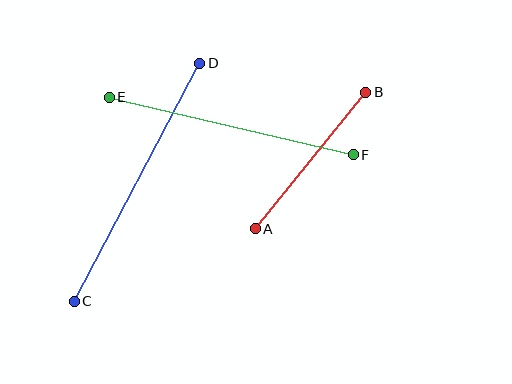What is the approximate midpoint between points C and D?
The midpoint is at approximately (137, 182) pixels.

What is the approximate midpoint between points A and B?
The midpoint is at approximately (311, 161) pixels.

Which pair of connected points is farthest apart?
Points C and D are farthest apart.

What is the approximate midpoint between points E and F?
The midpoint is at approximately (231, 126) pixels.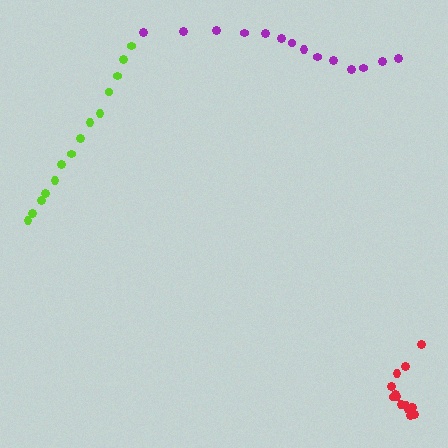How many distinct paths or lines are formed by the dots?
There are 3 distinct paths.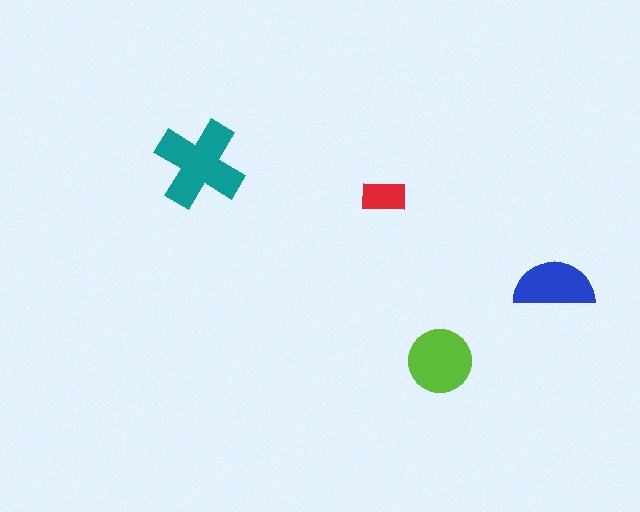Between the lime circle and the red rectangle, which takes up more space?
The lime circle.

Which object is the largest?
The teal cross.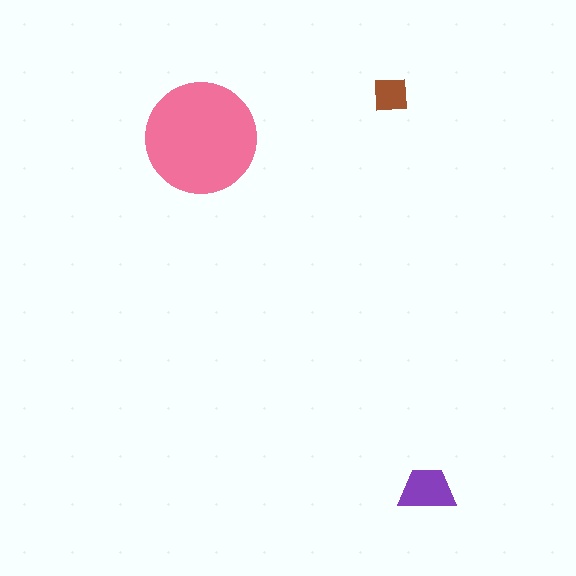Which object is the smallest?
The brown square.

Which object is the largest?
The pink circle.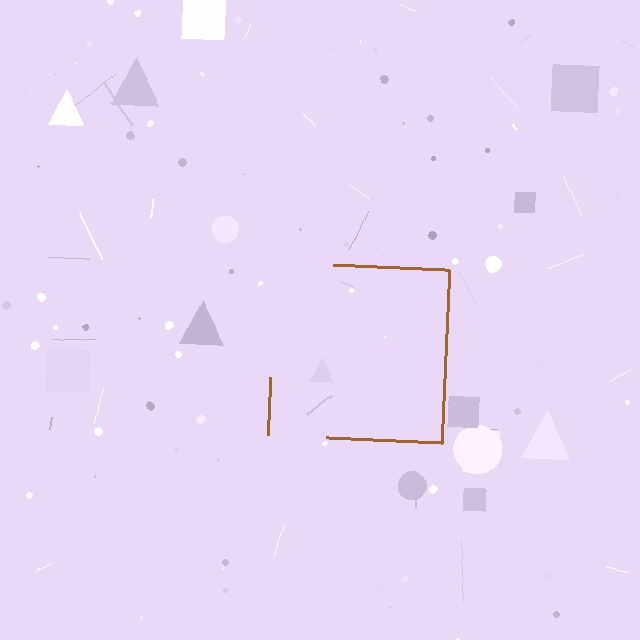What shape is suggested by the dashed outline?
The dashed outline suggests a square.